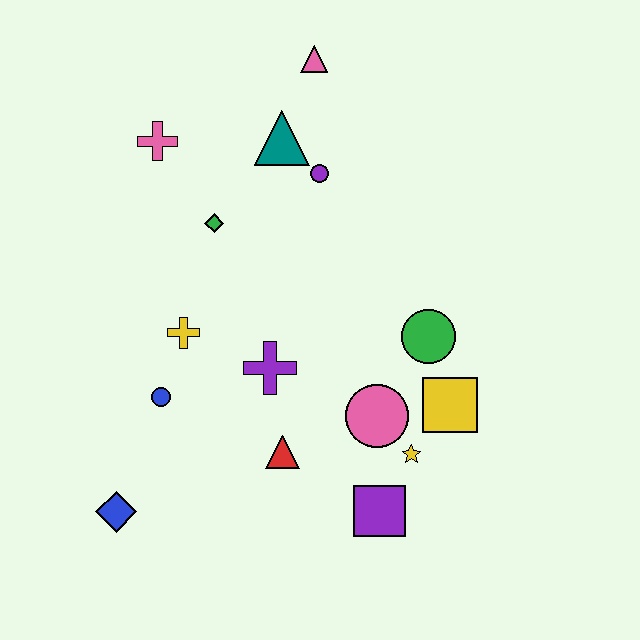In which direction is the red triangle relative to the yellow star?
The red triangle is to the left of the yellow star.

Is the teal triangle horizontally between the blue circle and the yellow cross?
No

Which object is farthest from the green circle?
The blue diamond is farthest from the green circle.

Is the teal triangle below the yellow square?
No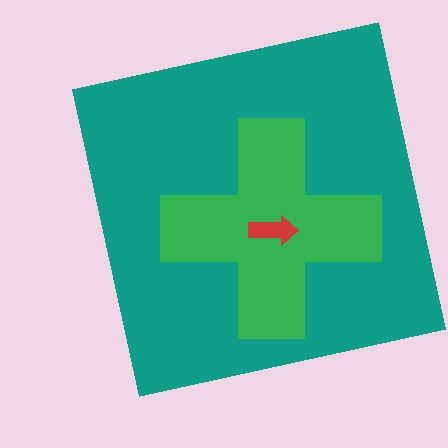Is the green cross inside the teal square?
Yes.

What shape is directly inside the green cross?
The red arrow.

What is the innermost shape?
The red arrow.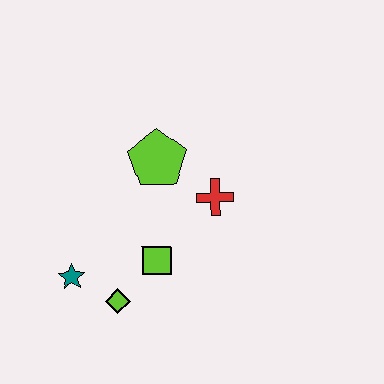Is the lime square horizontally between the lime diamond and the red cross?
Yes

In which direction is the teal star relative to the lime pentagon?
The teal star is below the lime pentagon.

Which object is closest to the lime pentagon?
The red cross is closest to the lime pentagon.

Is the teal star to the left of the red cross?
Yes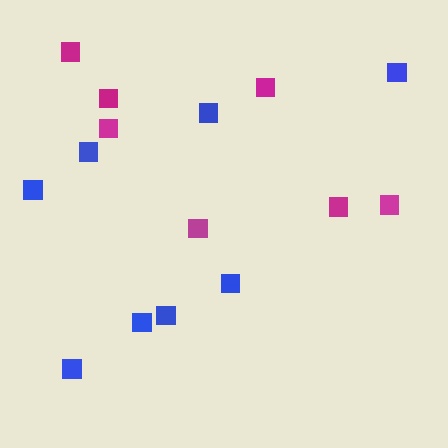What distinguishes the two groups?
There are 2 groups: one group of magenta squares (7) and one group of blue squares (8).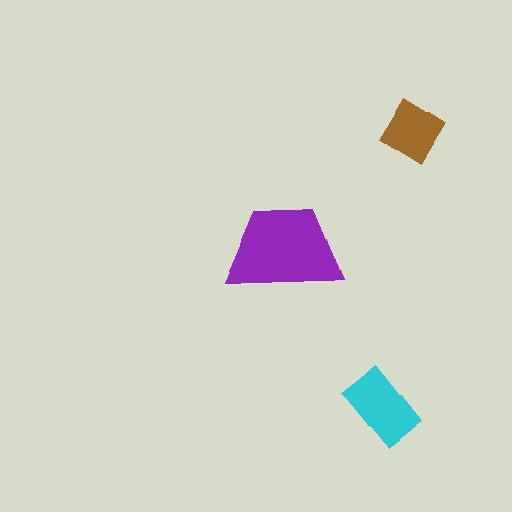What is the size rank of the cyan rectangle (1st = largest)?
2nd.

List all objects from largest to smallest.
The purple trapezoid, the cyan rectangle, the brown diamond.